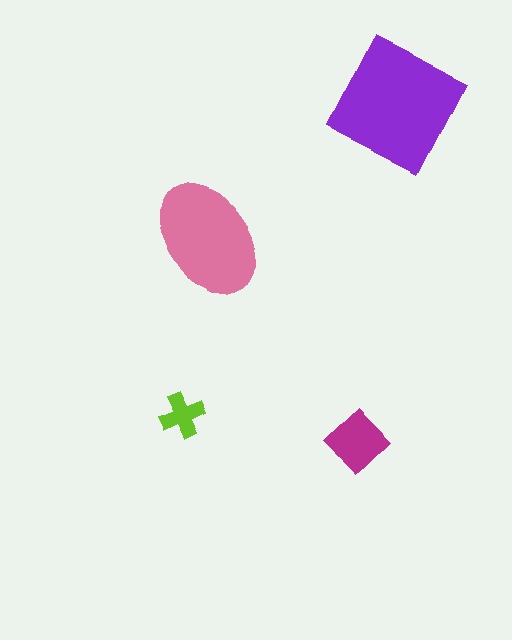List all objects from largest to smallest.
The purple square, the pink ellipse, the magenta diamond, the lime cross.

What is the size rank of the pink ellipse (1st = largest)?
2nd.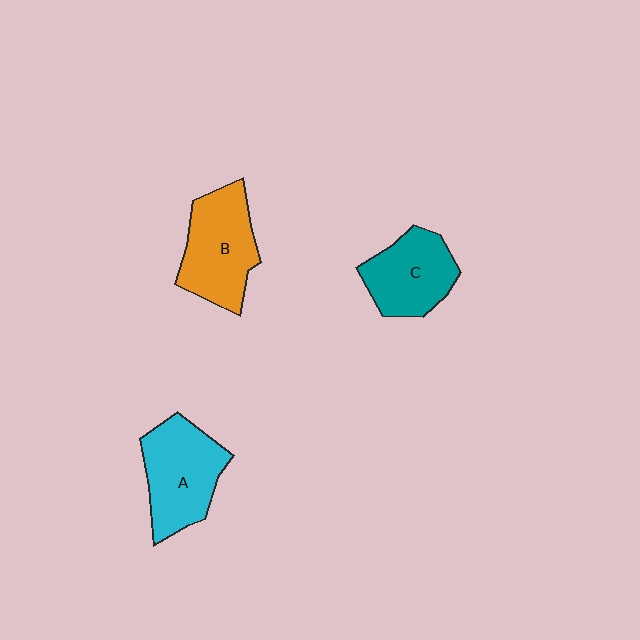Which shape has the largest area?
Shape A (cyan).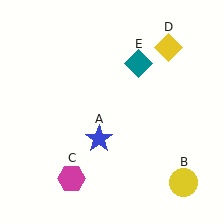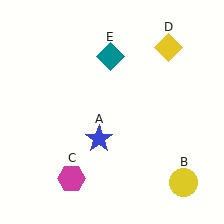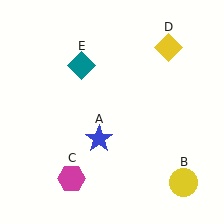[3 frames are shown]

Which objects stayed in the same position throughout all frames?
Blue star (object A) and yellow circle (object B) and magenta hexagon (object C) and yellow diamond (object D) remained stationary.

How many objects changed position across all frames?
1 object changed position: teal diamond (object E).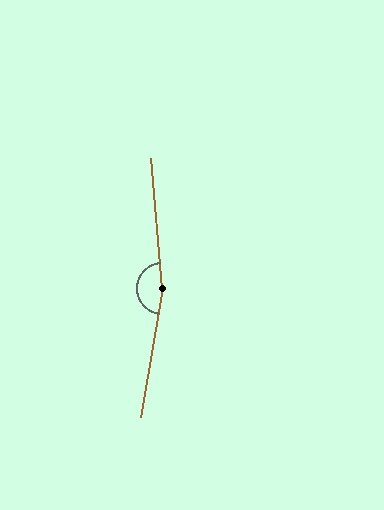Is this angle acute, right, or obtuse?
It is obtuse.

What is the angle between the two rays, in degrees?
Approximately 166 degrees.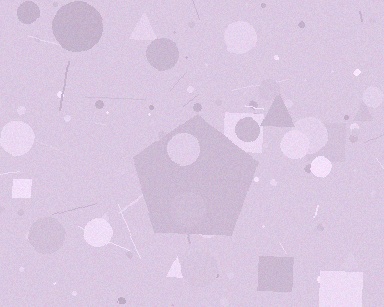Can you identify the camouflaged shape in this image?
The camouflaged shape is a pentagon.